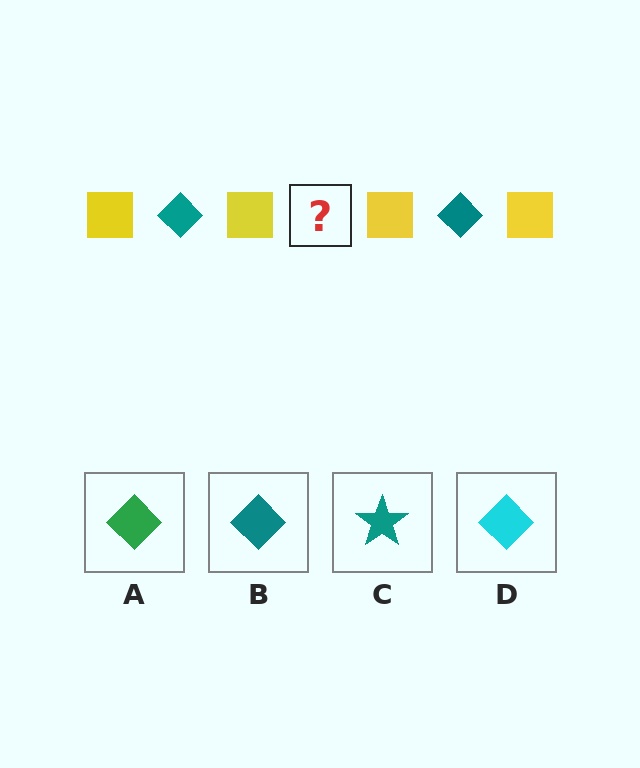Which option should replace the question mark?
Option B.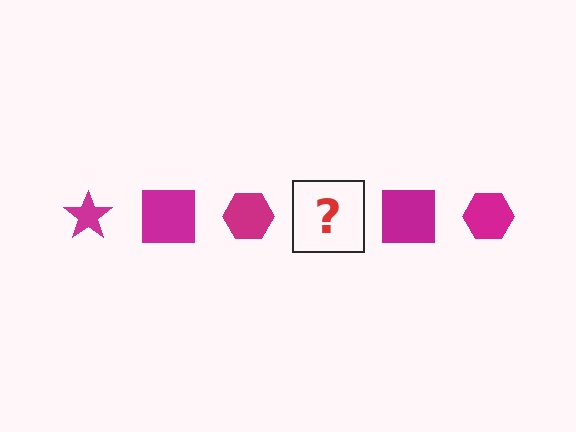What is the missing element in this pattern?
The missing element is a magenta star.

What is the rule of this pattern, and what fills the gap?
The rule is that the pattern cycles through star, square, hexagon shapes in magenta. The gap should be filled with a magenta star.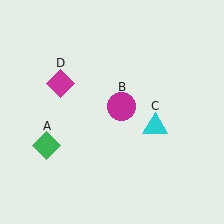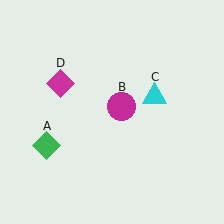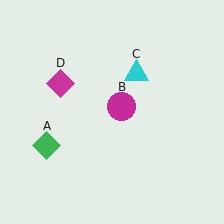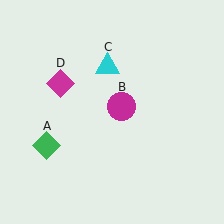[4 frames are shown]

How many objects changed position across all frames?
1 object changed position: cyan triangle (object C).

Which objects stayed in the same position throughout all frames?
Green diamond (object A) and magenta circle (object B) and magenta diamond (object D) remained stationary.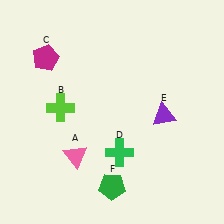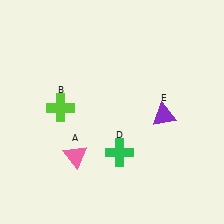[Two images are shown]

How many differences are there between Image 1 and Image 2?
There are 2 differences between the two images.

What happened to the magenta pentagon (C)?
The magenta pentagon (C) was removed in Image 2. It was in the top-left area of Image 1.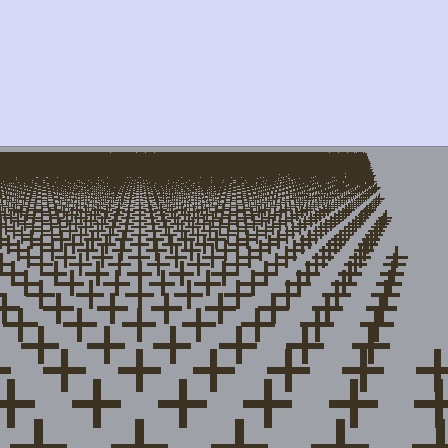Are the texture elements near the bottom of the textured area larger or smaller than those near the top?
Larger. Near the bottom, elements are closer to the viewer and appear at a bigger on-screen size.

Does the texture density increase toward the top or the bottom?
Density increases toward the top.